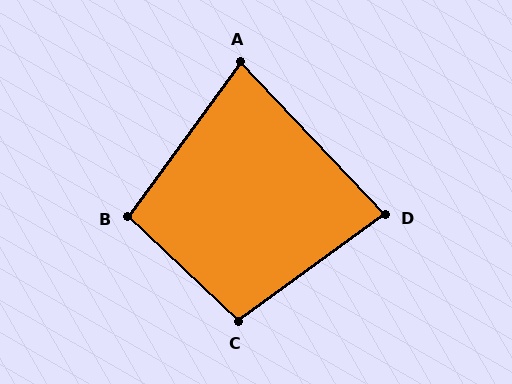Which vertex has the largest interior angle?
C, at approximately 100 degrees.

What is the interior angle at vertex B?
Approximately 97 degrees (obtuse).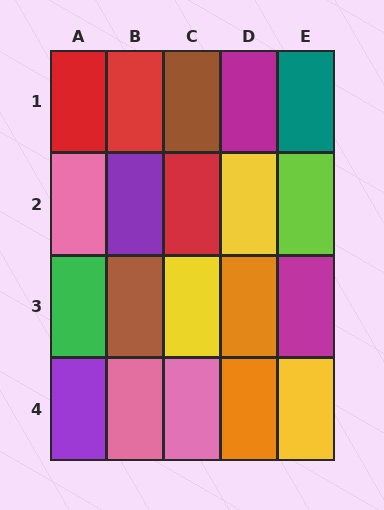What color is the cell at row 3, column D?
Orange.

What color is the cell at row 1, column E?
Teal.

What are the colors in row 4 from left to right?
Purple, pink, pink, orange, yellow.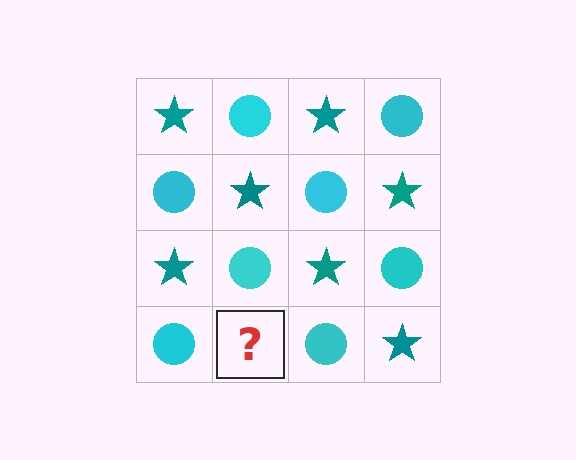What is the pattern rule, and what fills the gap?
The rule is that it alternates teal star and cyan circle in a checkerboard pattern. The gap should be filled with a teal star.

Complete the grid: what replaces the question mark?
The question mark should be replaced with a teal star.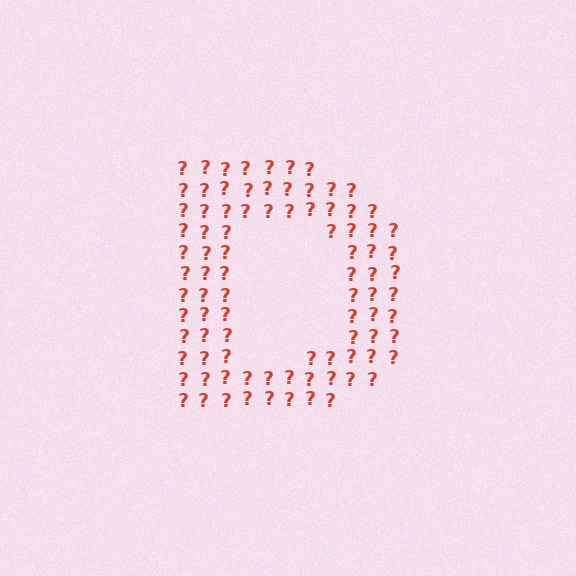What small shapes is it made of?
It is made of small question marks.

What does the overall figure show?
The overall figure shows the letter D.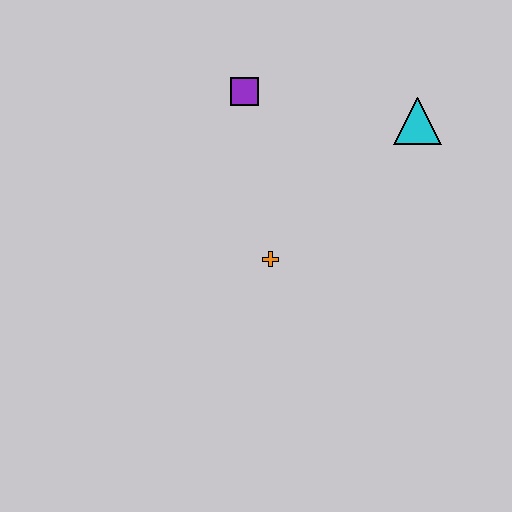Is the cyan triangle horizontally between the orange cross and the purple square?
No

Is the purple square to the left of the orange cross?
Yes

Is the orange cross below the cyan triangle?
Yes